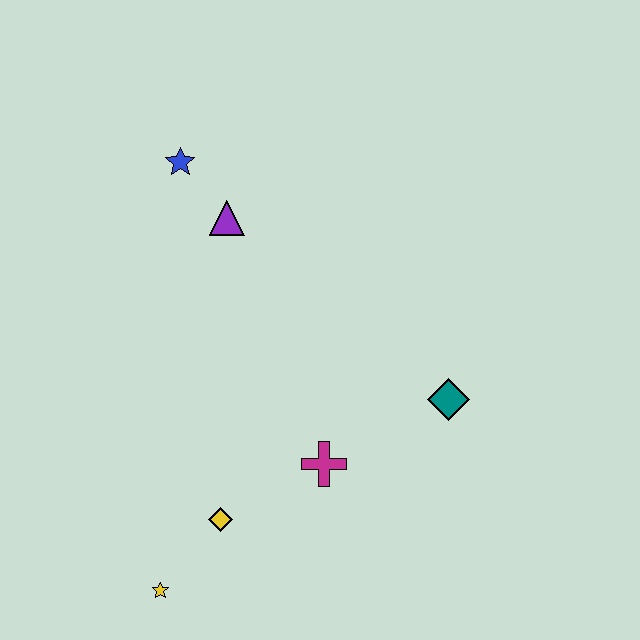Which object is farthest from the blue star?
The yellow star is farthest from the blue star.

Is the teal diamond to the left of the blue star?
No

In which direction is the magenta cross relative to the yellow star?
The magenta cross is to the right of the yellow star.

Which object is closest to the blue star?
The purple triangle is closest to the blue star.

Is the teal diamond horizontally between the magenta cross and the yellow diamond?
No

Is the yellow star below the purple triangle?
Yes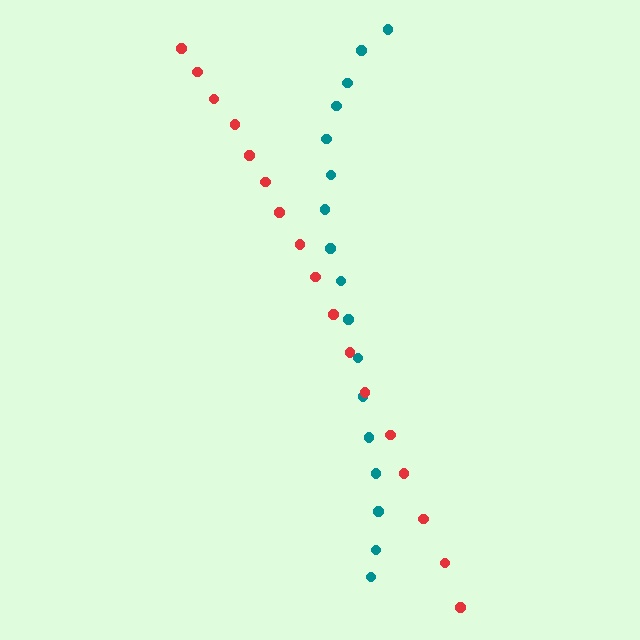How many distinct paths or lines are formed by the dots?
There are 2 distinct paths.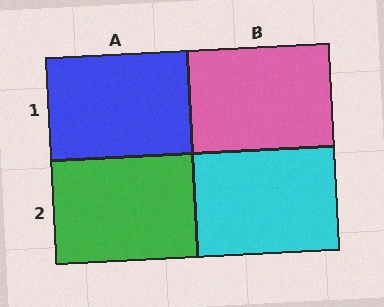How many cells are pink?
1 cell is pink.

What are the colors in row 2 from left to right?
Green, cyan.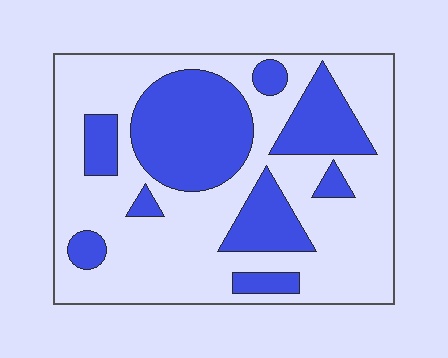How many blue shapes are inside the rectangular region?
9.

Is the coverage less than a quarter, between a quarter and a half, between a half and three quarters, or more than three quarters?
Between a quarter and a half.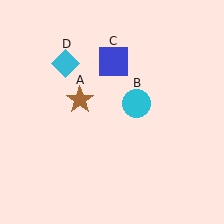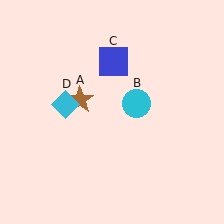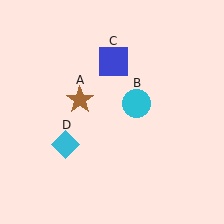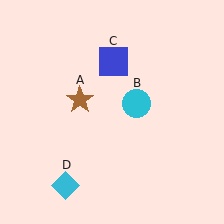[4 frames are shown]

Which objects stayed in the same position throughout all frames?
Brown star (object A) and cyan circle (object B) and blue square (object C) remained stationary.